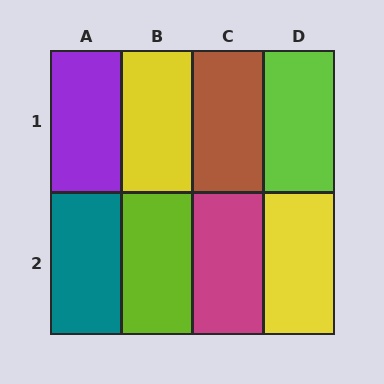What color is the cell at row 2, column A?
Teal.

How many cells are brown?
1 cell is brown.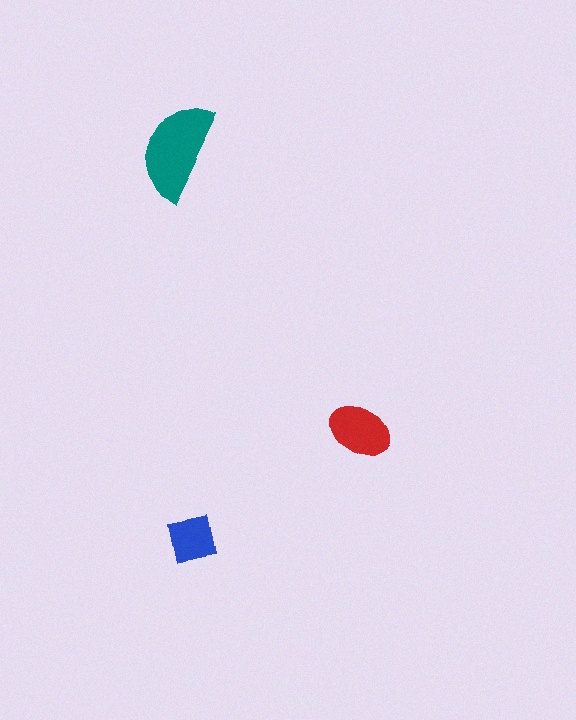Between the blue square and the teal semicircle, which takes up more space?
The teal semicircle.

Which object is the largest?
The teal semicircle.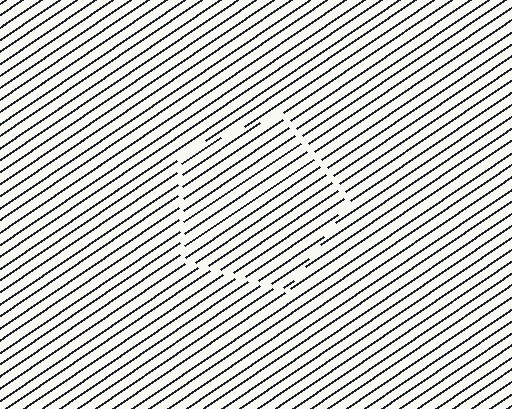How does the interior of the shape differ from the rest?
The interior of the shape contains the same grating, shifted by half a period — the contour is defined by the phase discontinuity where line-ends from the inner and outer gratings abut.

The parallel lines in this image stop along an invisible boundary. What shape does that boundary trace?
An illusory pentagon. The interior of the shape contains the same grating, shifted by half a period — the contour is defined by the phase discontinuity where line-ends from the inner and outer gratings abut.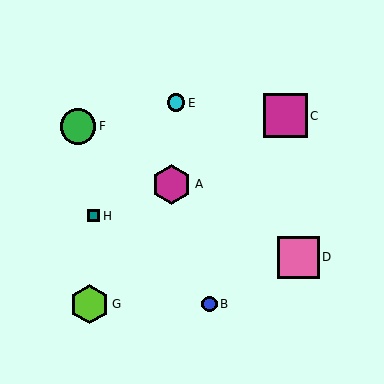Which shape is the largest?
The magenta square (labeled C) is the largest.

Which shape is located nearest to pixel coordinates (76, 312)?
The lime hexagon (labeled G) at (90, 304) is nearest to that location.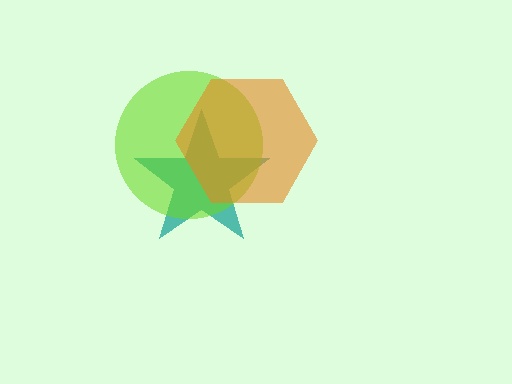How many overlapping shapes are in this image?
There are 3 overlapping shapes in the image.